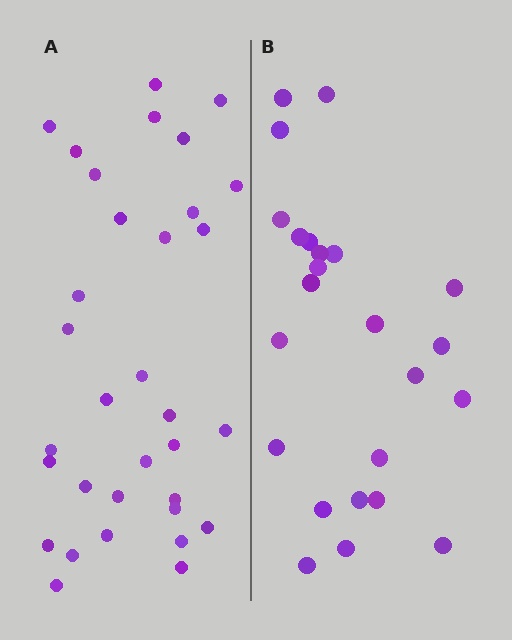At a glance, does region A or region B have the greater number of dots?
Region A (the left region) has more dots.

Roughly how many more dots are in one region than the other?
Region A has roughly 8 or so more dots than region B.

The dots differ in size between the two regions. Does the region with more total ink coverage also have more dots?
No. Region B has more total ink coverage because its dots are larger, but region A actually contains more individual dots. Total area can be misleading — the number of items is what matters here.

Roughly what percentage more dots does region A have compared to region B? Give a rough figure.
About 40% more.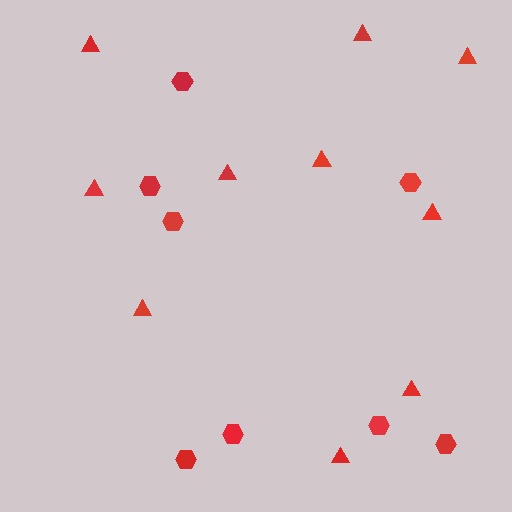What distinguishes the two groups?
There are 2 groups: one group of triangles (10) and one group of hexagons (8).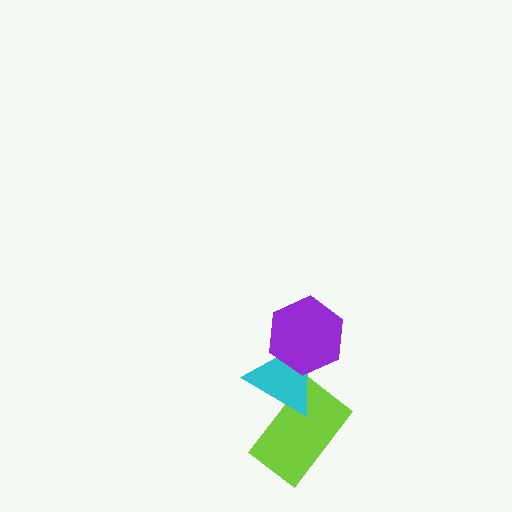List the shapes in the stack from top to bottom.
From top to bottom: the purple hexagon, the cyan triangle, the lime rectangle.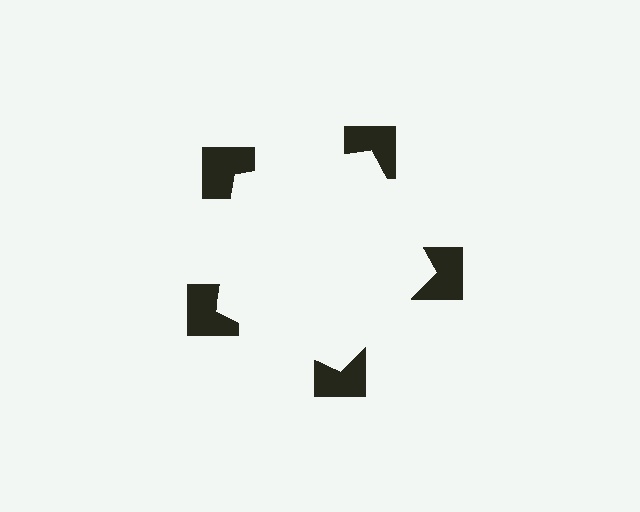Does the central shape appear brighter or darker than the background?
It typically appears slightly brighter than the background, even though no actual brightness change is drawn.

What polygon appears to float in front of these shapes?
An illusory pentagon — its edges are inferred from the aligned wedge cuts in the notched squares, not physically drawn.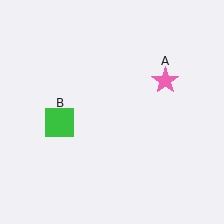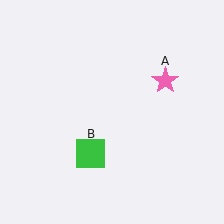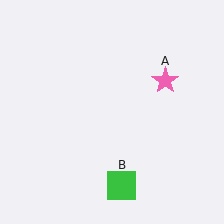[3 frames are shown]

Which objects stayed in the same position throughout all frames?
Pink star (object A) remained stationary.